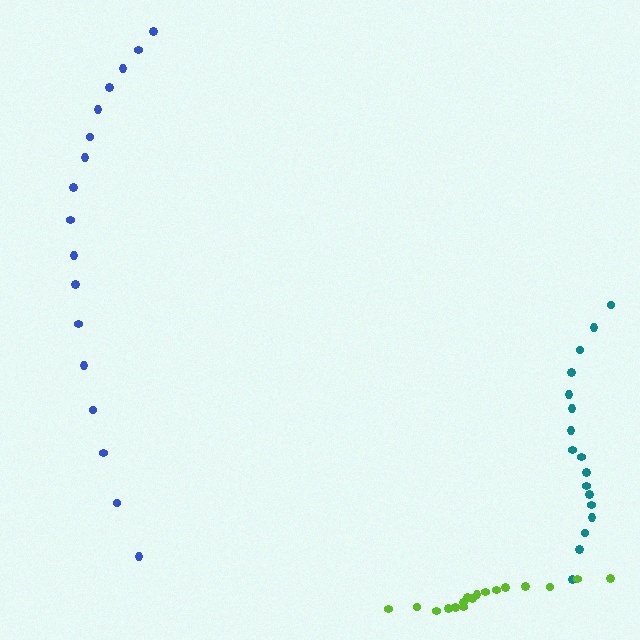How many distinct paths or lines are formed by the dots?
There are 3 distinct paths.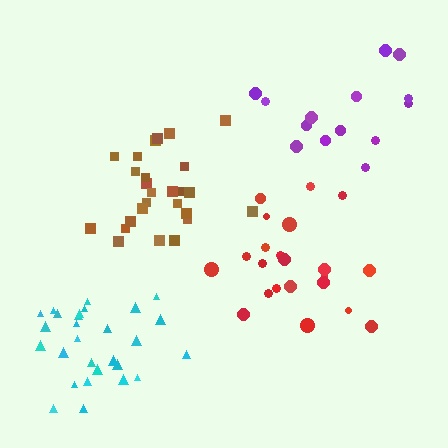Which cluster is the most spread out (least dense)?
Purple.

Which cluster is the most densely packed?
Cyan.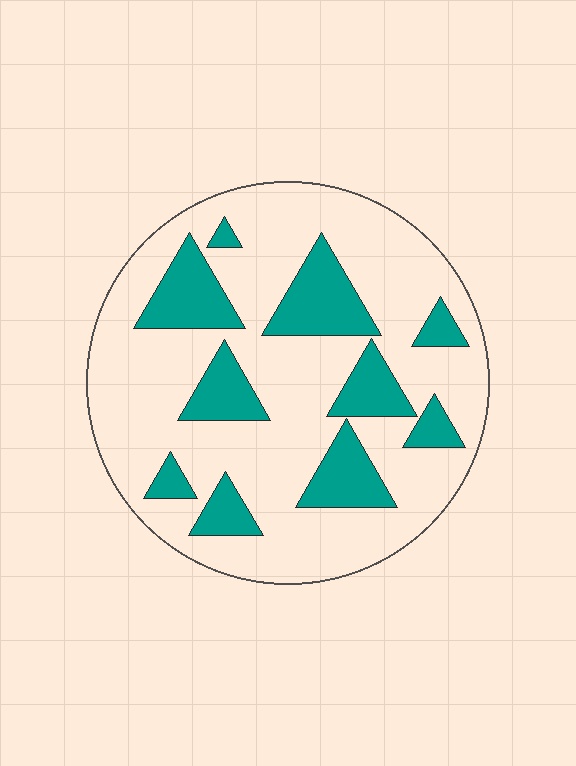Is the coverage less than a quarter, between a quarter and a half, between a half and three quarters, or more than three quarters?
Less than a quarter.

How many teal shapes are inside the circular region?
10.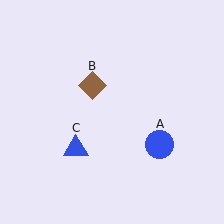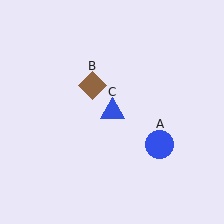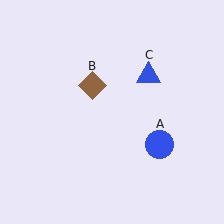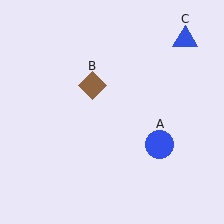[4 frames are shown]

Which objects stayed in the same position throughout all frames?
Blue circle (object A) and brown diamond (object B) remained stationary.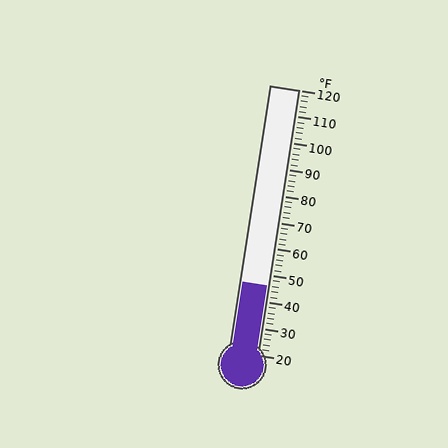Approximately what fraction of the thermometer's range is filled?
The thermometer is filled to approximately 25% of its range.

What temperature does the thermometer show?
The thermometer shows approximately 46°F.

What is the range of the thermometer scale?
The thermometer scale ranges from 20°F to 120°F.